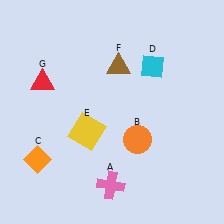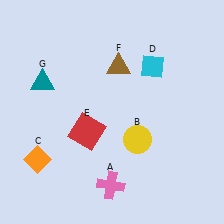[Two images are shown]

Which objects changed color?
B changed from orange to yellow. E changed from yellow to red. G changed from red to teal.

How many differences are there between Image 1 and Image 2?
There are 3 differences between the two images.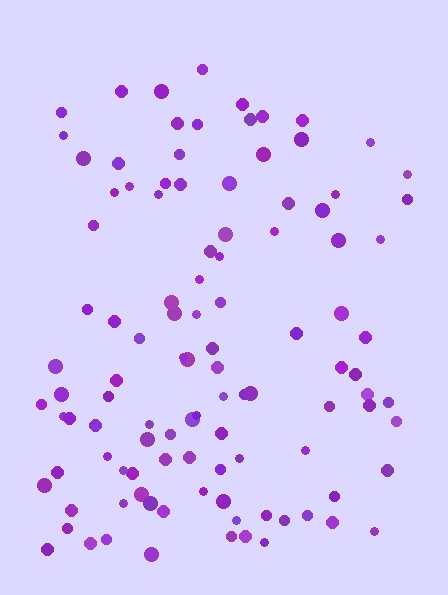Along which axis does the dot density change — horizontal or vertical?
Vertical.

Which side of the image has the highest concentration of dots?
The bottom.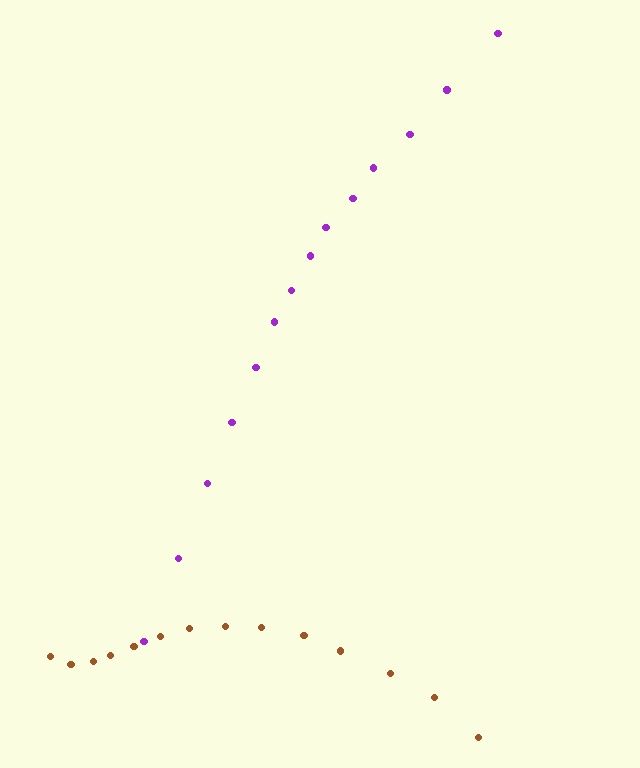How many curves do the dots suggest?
There are 2 distinct paths.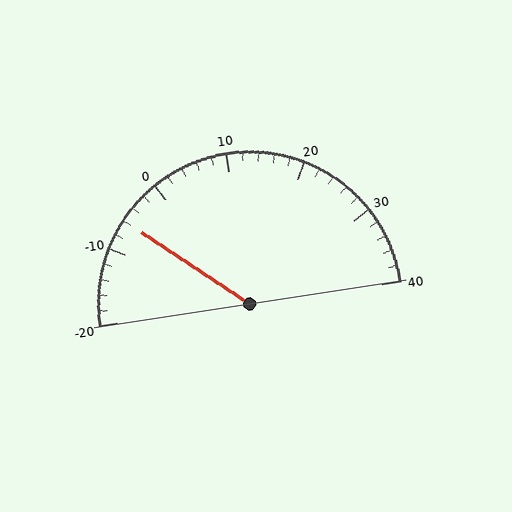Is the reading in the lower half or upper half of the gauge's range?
The reading is in the lower half of the range (-20 to 40).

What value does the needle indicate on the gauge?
The needle indicates approximately -6.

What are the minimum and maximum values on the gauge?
The gauge ranges from -20 to 40.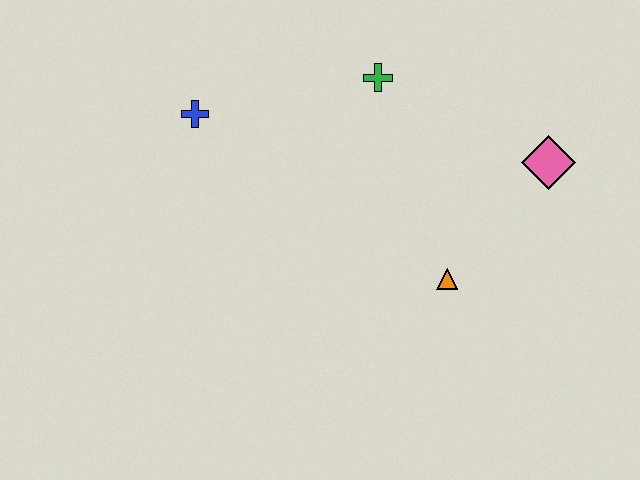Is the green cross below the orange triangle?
No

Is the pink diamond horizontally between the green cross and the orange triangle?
No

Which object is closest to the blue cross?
The green cross is closest to the blue cross.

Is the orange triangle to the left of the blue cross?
No